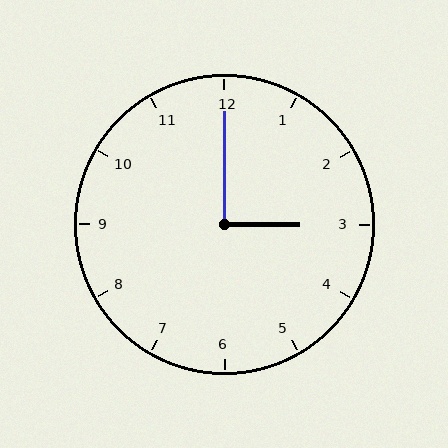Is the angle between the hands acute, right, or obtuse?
It is right.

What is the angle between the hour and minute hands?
Approximately 90 degrees.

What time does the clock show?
3:00.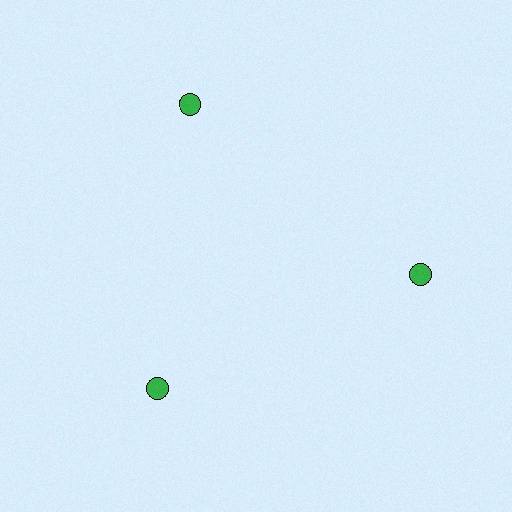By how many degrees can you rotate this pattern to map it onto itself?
The pattern maps onto itself every 120 degrees of rotation.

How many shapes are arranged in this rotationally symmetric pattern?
There are 3 shapes, arranged in 3 groups of 1.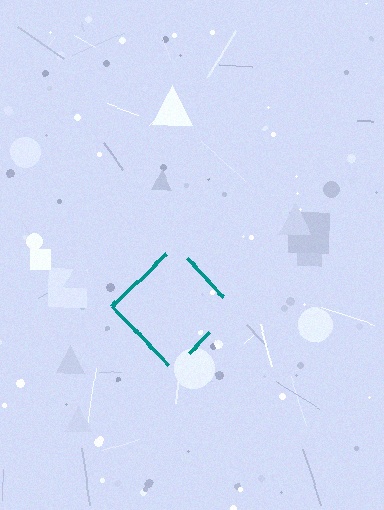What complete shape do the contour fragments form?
The contour fragments form a diamond.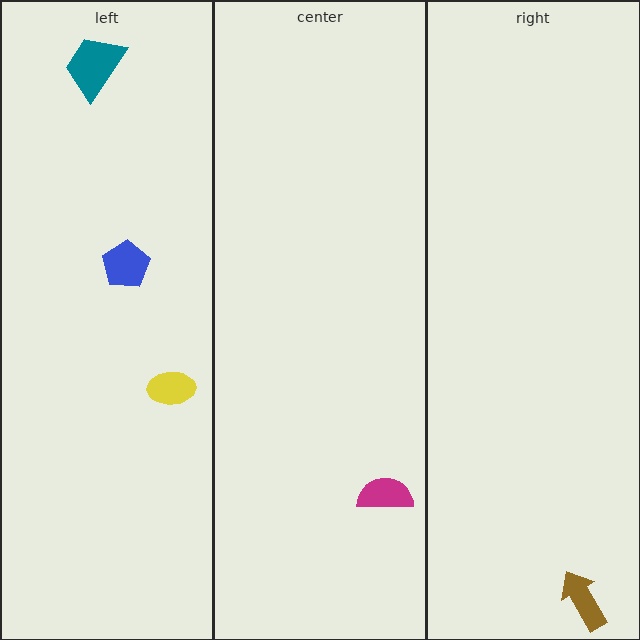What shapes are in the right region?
The brown arrow.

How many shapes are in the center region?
1.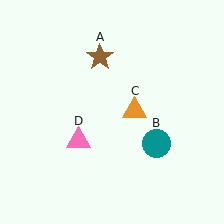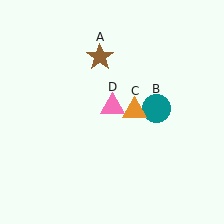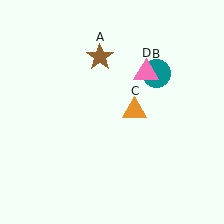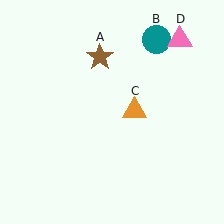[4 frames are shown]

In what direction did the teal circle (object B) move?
The teal circle (object B) moved up.